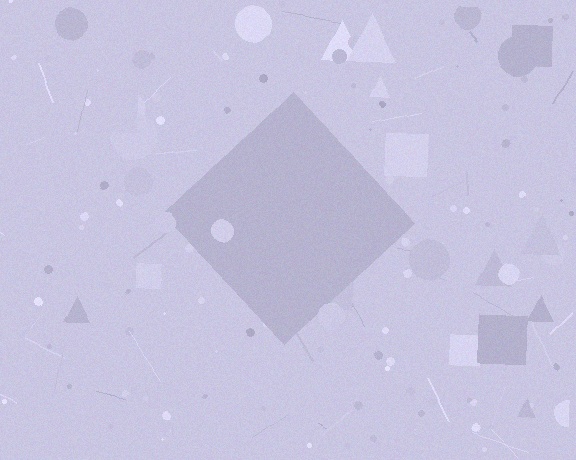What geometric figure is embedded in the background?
A diamond is embedded in the background.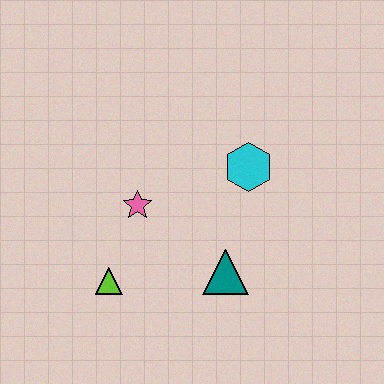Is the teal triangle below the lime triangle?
No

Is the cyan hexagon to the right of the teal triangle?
Yes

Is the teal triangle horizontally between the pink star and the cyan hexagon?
Yes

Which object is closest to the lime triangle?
The pink star is closest to the lime triangle.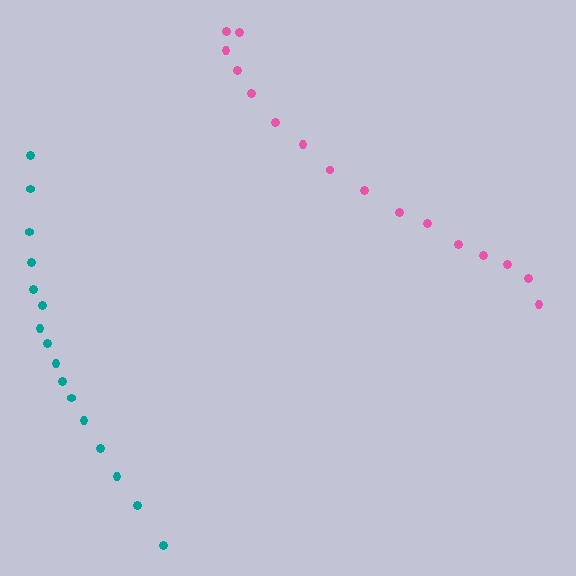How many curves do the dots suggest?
There are 2 distinct paths.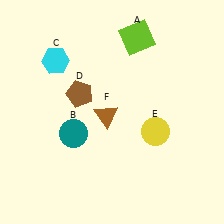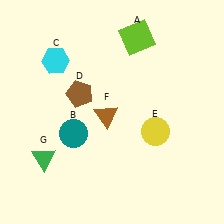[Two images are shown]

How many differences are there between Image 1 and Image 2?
There is 1 difference between the two images.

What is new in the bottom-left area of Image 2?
A green triangle (G) was added in the bottom-left area of Image 2.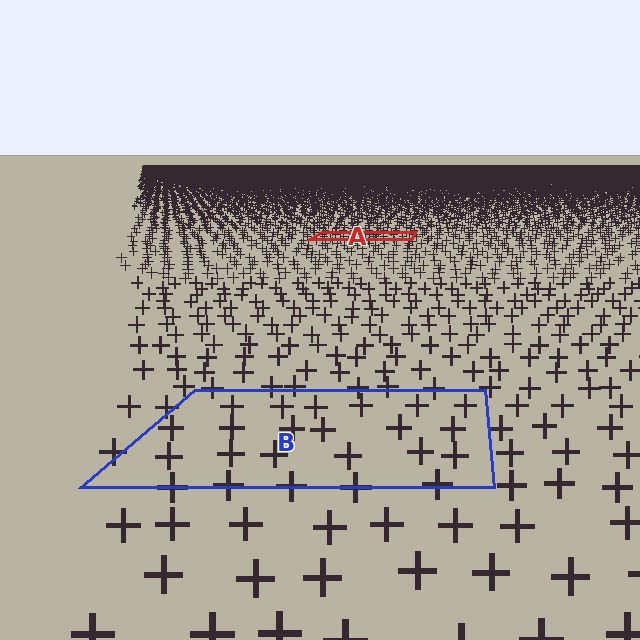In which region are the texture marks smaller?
The texture marks are smaller in region A, because it is farther away.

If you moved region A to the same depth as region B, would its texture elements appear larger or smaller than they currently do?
They would appear larger. At a closer depth, the same texture elements are projected at a bigger on-screen size.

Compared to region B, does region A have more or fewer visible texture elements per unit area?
Region A has more texture elements per unit area — they are packed more densely because it is farther away.